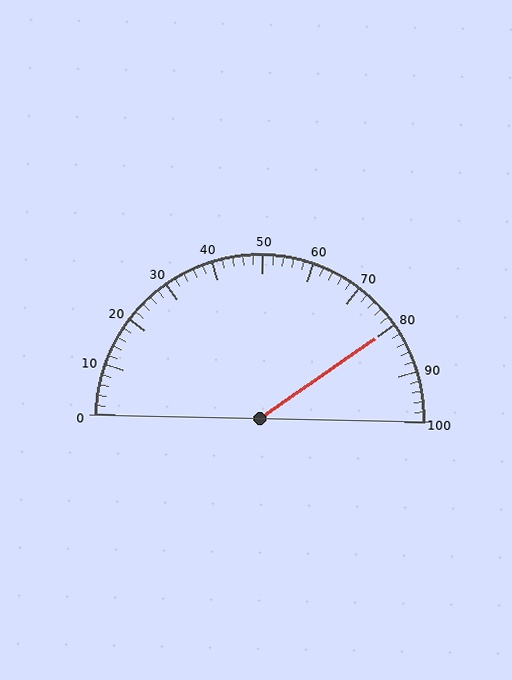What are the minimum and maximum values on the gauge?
The gauge ranges from 0 to 100.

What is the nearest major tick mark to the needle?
The nearest major tick mark is 80.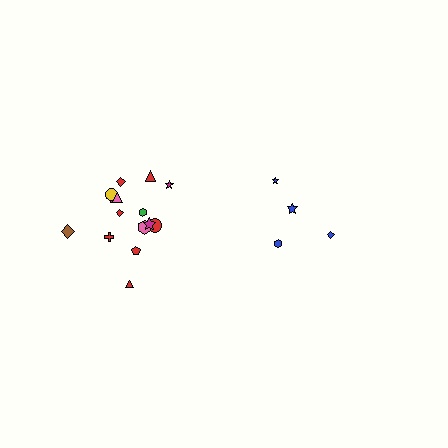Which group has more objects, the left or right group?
The left group.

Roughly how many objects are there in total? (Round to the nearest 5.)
Roughly 20 objects in total.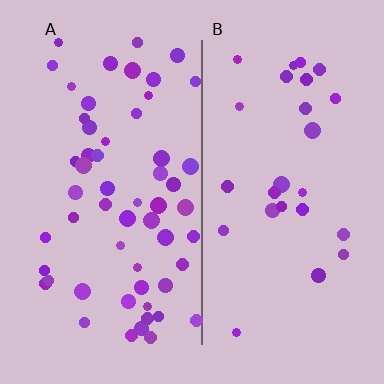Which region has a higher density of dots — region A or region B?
A (the left).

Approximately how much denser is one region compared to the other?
Approximately 2.1× — region A over region B.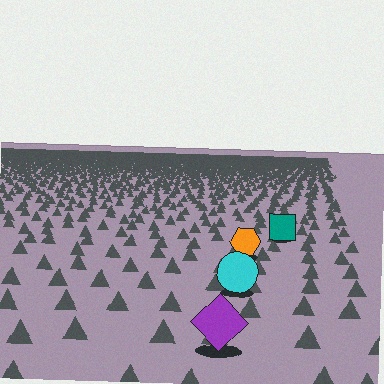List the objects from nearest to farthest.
From nearest to farthest: the purple diamond, the cyan circle, the orange hexagon, the teal square.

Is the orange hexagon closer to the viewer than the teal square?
Yes. The orange hexagon is closer — you can tell from the texture gradient: the ground texture is coarser near it.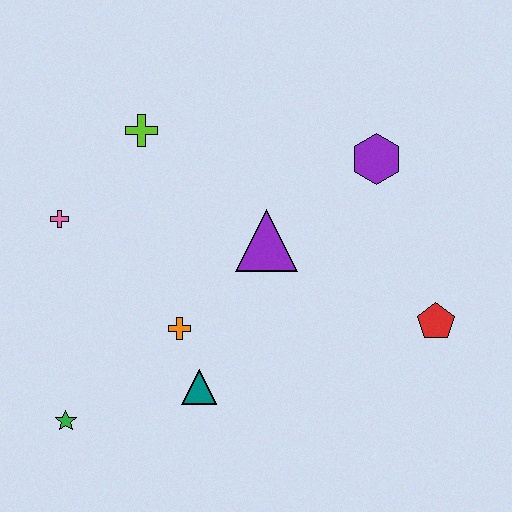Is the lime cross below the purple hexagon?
No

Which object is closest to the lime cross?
The pink cross is closest to the lime cross.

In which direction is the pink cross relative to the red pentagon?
The pink cross is to the left of the red pentagon.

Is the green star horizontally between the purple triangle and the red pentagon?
No